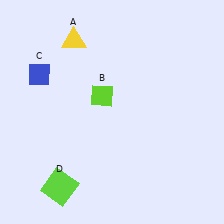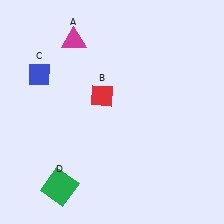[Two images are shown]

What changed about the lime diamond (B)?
In Image 1, B is lime. In Image 2, it changed to red.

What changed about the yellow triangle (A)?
In Image 1, A is yellow. In Image 2, it changed to magenta.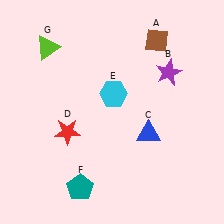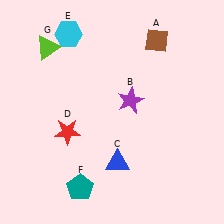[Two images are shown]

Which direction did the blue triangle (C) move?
The blue triangle (C) moved left.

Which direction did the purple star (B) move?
The purple star (B) moved left.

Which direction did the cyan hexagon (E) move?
The cyan hexagon (E) moved up.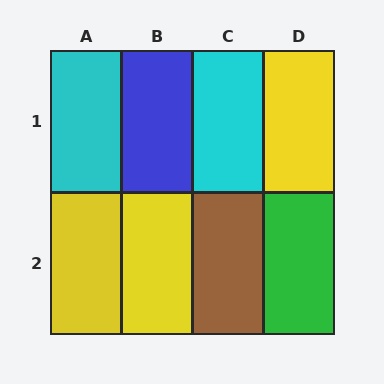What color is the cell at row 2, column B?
Yellow.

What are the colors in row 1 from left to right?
Cyan, blue, cyan, yellow.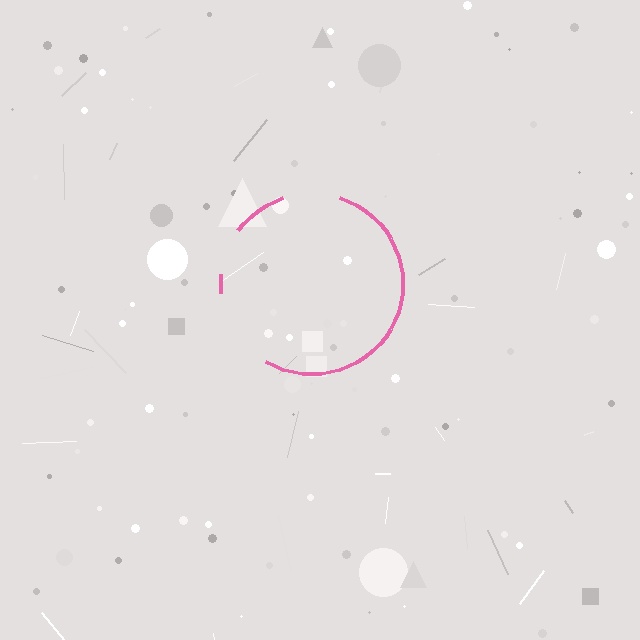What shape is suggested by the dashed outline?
The dashed outline suggests a circle.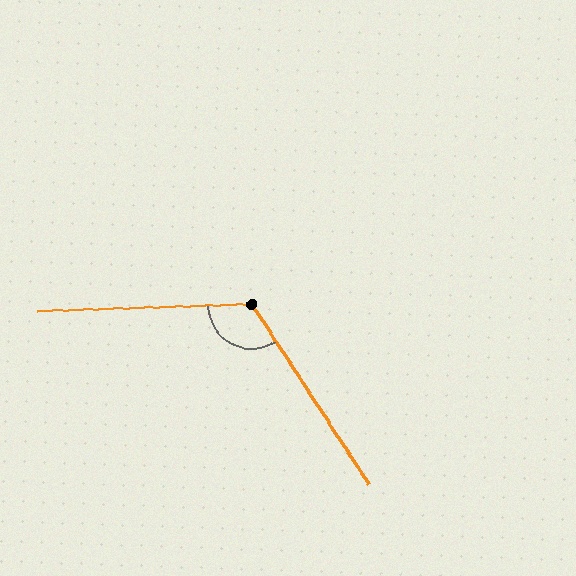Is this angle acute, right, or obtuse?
It is obtuse.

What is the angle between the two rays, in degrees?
Approximately 121 degrees.